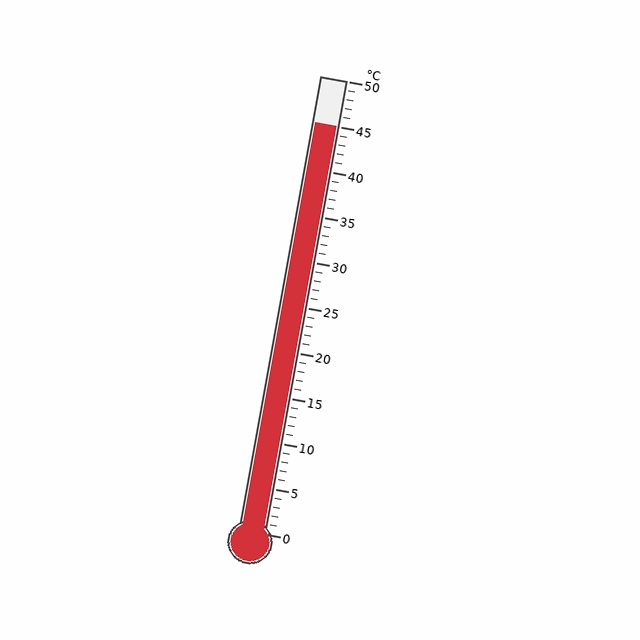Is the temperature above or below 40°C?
The temperature is above 40°C.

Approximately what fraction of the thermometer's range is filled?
The thermometer is filled to approximately 90% of its range.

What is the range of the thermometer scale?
The thermometer scale ranges from 0°C to 50°C.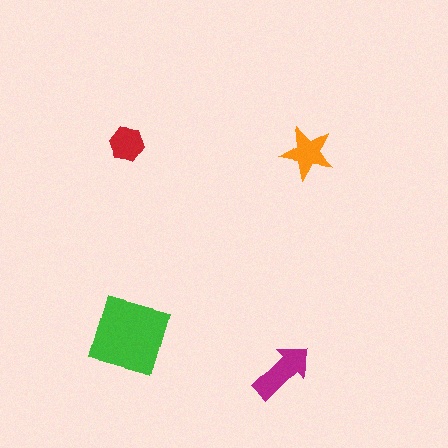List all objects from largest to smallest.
The green diamond, the magenta arrow, the orange star, the red hexagon.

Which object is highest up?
The red hexagon is topmost.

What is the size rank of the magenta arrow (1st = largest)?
2nd.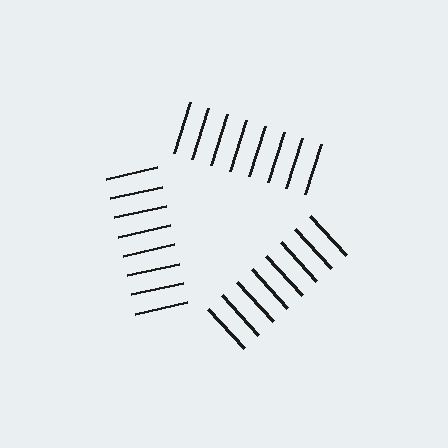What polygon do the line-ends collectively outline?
An illusory triangle — the line segments terminate on its edges but no continuous stroke is drawn.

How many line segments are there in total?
24 — 8 along each of the 3 edges.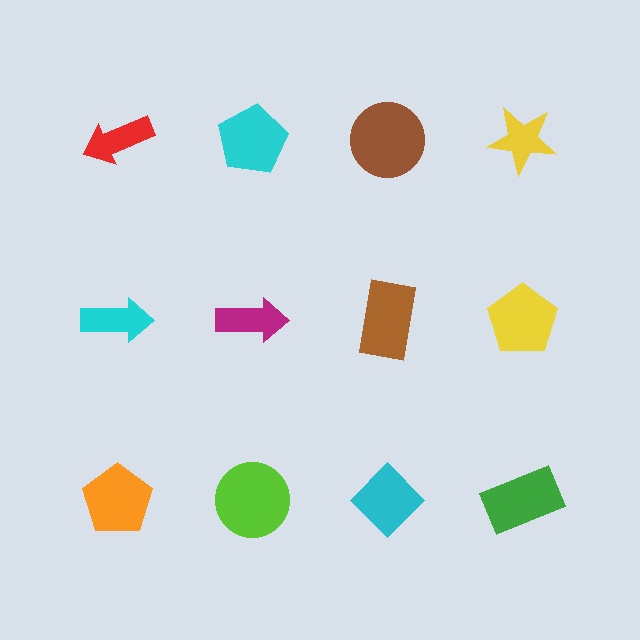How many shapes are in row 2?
4 shapes.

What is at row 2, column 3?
A brown rectangle.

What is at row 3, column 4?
A green rectangle.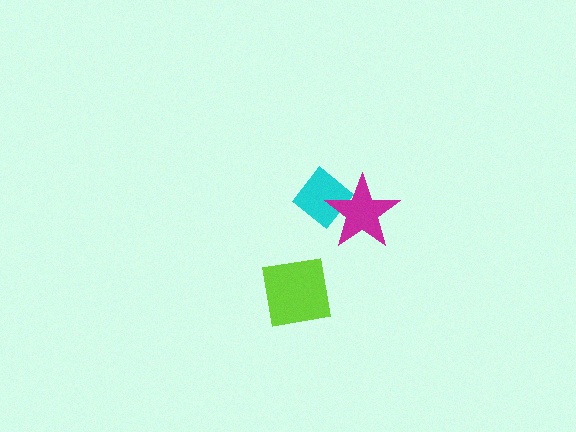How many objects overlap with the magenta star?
1 object overlaps with the magenta star.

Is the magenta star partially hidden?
No, no other shape covers it.